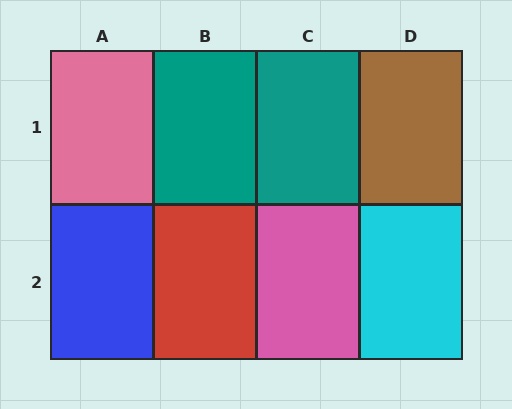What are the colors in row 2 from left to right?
Blue, red, pink, cyan.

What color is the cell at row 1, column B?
Teal.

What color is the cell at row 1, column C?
Teal.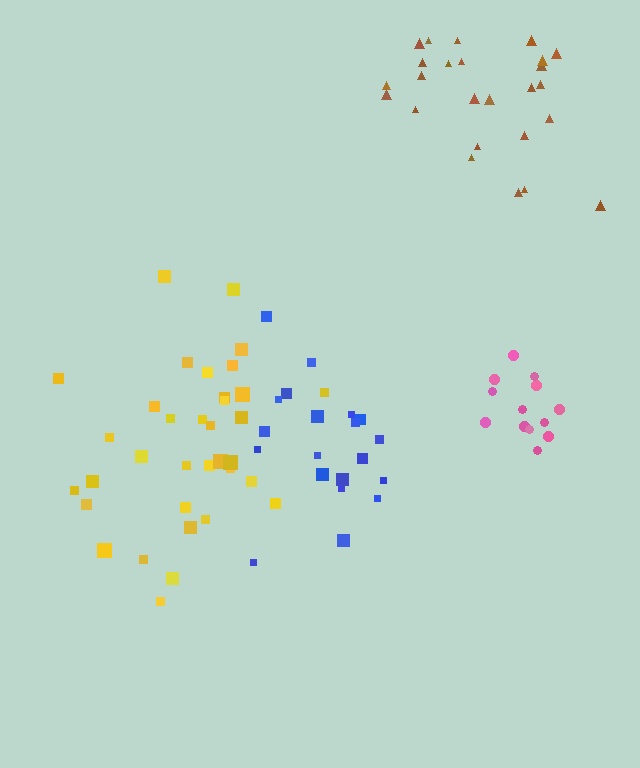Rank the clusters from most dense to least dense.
pink, yellow, blue, brown.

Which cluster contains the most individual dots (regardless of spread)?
Yellow (35).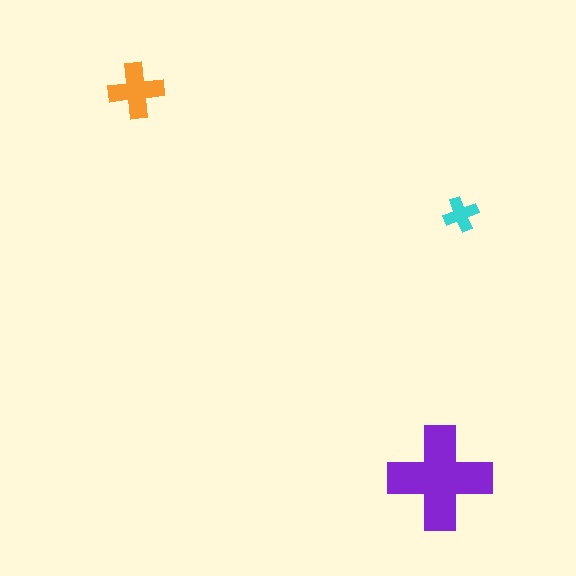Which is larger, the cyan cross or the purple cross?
The purple one.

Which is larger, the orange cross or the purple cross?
The purple one.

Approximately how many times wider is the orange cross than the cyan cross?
About 1.5 times wider.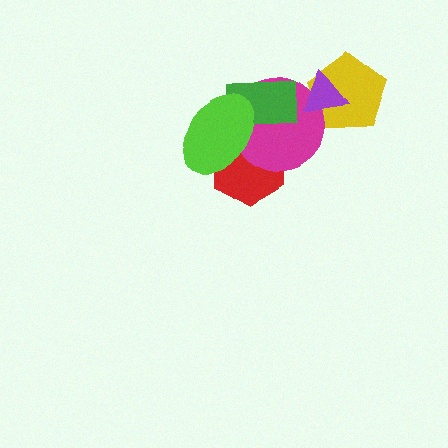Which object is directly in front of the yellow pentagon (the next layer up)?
The magenta circle is directly in front of the yellow pentagon.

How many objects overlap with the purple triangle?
2 objects overlap with the purple triangle.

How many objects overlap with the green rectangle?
3 objects overlap with the green rectangle.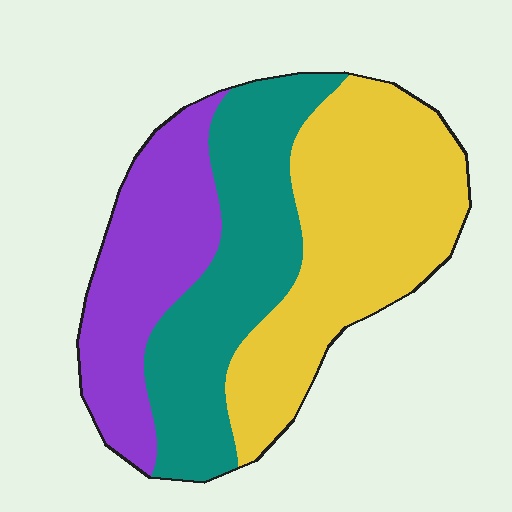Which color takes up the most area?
Yellow, at roughly 40%.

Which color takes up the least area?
Purple, at roughly 25%.